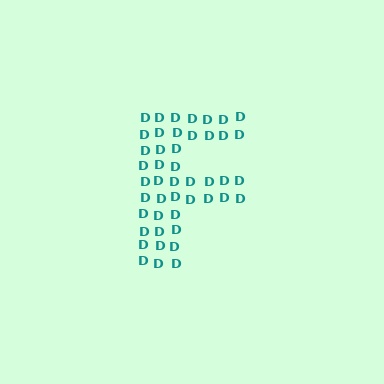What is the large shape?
The large shape is the letter F.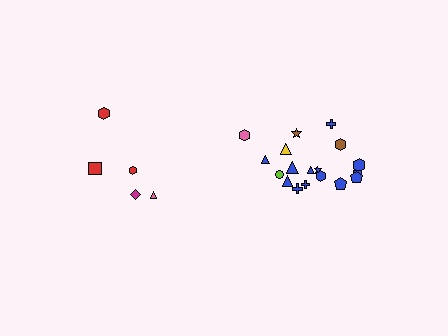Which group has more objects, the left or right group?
The right group.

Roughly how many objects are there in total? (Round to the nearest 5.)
Roughly 25 objects in total.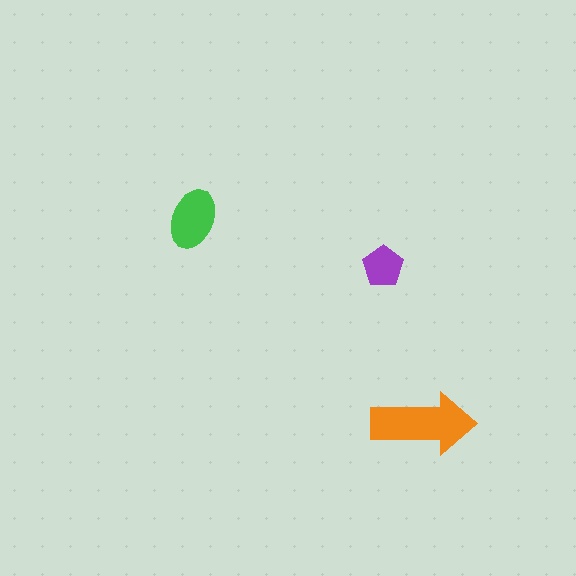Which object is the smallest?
The purple pentagon.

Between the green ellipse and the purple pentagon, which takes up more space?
The green ellipse.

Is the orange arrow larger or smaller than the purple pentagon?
Larger.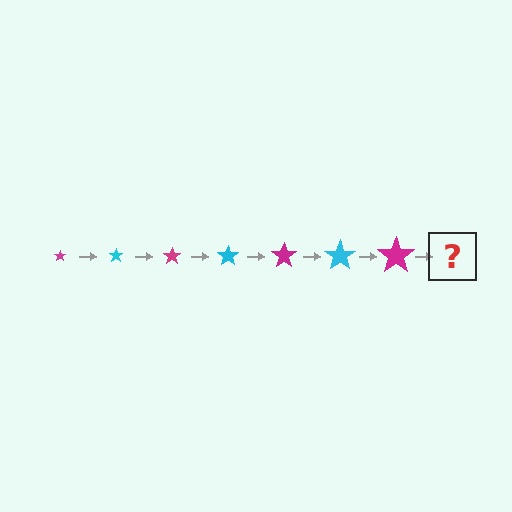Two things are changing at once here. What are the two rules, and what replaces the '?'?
The two rules are that the star grows larger each step and the color cycles through magenta and cyan. The '?' should be a cyan star, larger than the previous one.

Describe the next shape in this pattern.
It should be a cyan star, larger than the previous one.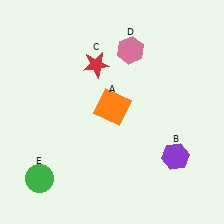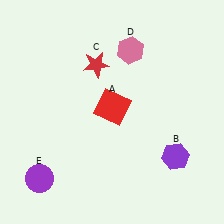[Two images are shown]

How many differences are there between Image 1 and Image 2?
There are 2 differences between the two images.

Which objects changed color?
A changed from orange to red. E changed from green to purple.